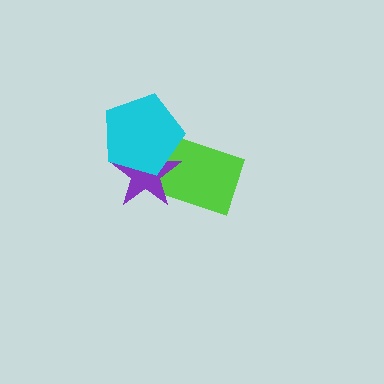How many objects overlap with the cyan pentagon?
2 objects overlap with the cyan pentagon.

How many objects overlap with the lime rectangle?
2 objects overlap with the lime rectangle.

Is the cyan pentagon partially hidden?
No, no other shape covers it.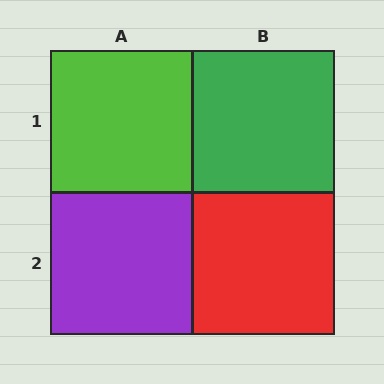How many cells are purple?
1 cell is purple.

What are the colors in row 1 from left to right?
Lime, green.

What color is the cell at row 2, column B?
Red.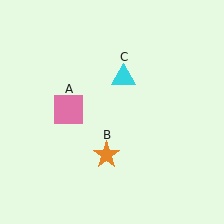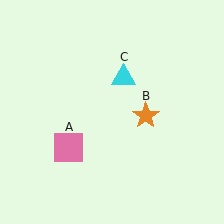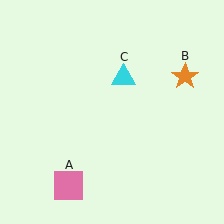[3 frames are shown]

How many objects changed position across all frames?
2 objects changed position: pink square (object A), orange star (object B).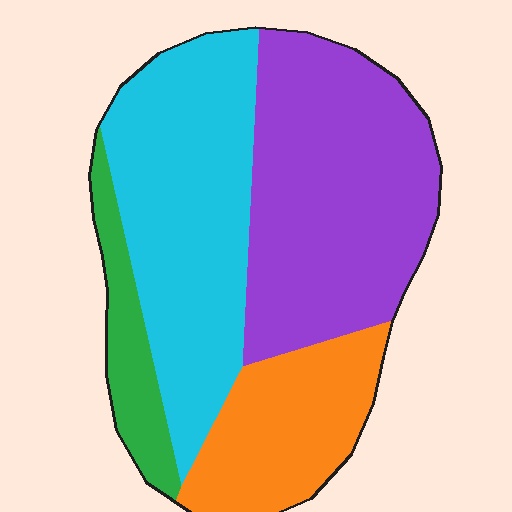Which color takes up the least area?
Green, at roughly 10%.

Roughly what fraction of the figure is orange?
Orange covers 18% of the figure.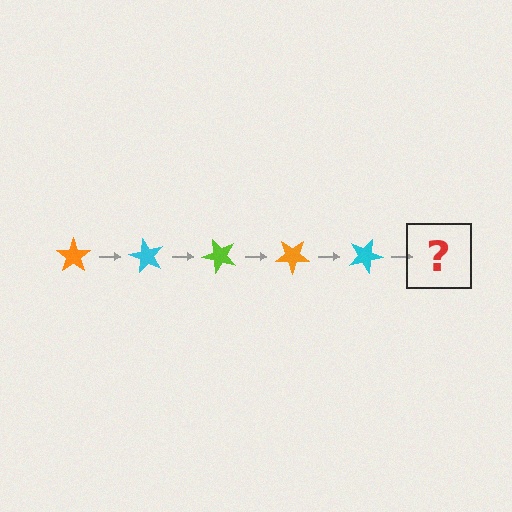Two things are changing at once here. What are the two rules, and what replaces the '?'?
The two rules are that it rotates 60 degrees each step and the color cycles through orange, cyan, and lime. The '?' should be a lime star, rotated 300 degrees from the start.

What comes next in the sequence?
The next element should be a lime star, rotated 300 degrees from the start.